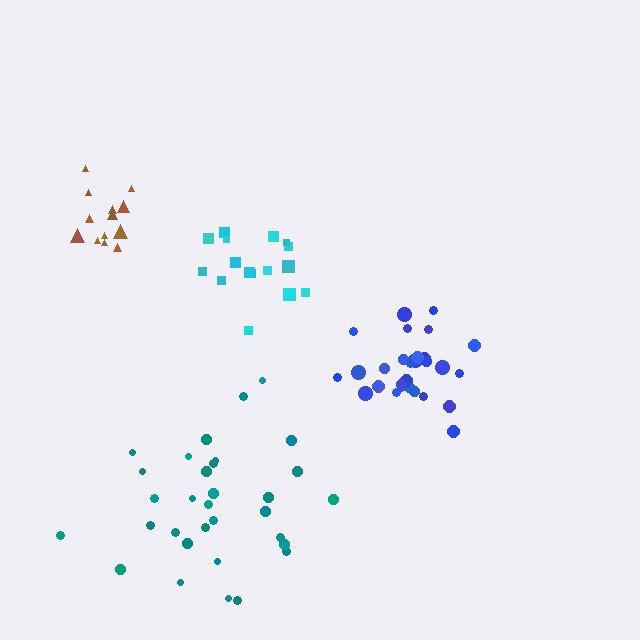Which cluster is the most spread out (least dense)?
Teal.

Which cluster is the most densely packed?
Blue.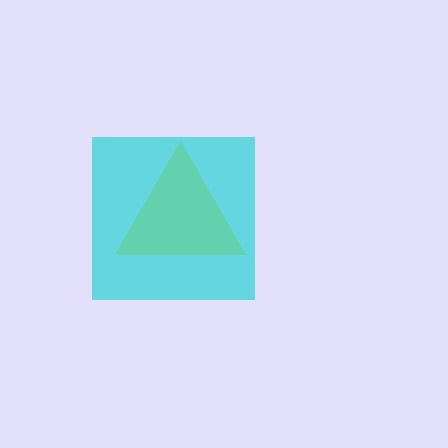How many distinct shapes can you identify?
There are 2 distinct shapes: a yellow triangle, a cyan square.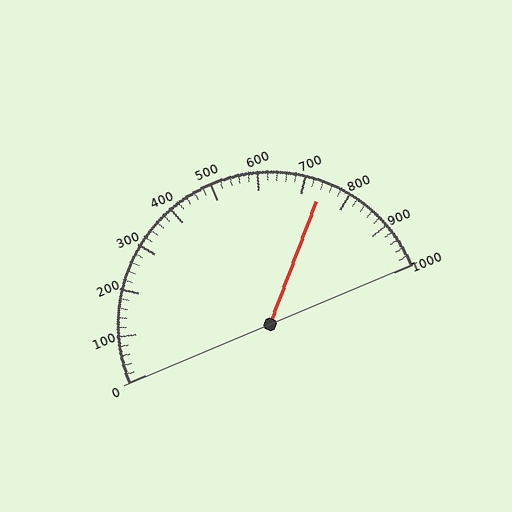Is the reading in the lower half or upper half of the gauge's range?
The reading is in the upper half of the range (0 to 1000).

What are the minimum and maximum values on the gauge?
The gauge ranges from 0 to 1000.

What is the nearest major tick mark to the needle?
The nearest major tick mark is 700.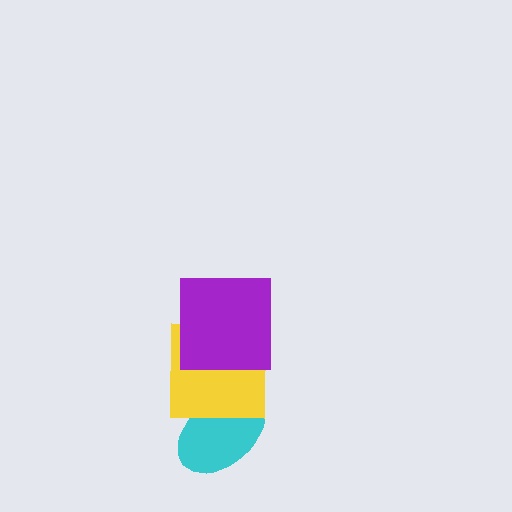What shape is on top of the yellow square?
The purple square is on top of the yellow square.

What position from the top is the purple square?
The purple square is 1st from the top.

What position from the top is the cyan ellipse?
The cyan ellipse is 3rd from the top.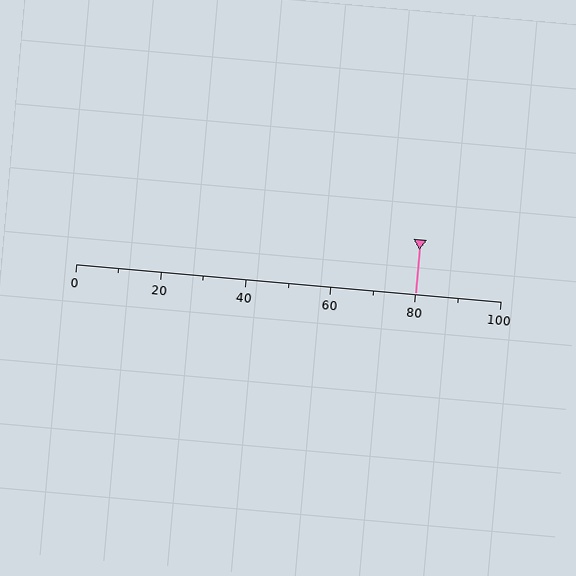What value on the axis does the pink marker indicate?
The marker indicates approximately 80.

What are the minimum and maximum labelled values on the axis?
The axis runs from 0 to 100.